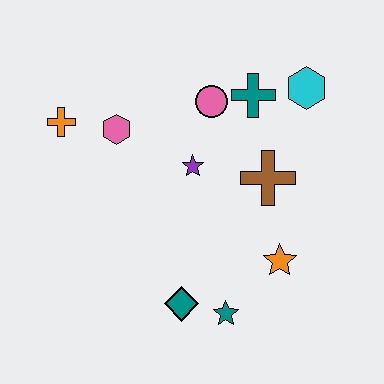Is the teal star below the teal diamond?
Yes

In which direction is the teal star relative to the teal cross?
The teal star is below the teal cross.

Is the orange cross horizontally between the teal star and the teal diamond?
No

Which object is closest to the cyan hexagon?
The teal cross is closest to the cyan hexagon.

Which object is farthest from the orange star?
The orange cross is farthest from the orange star.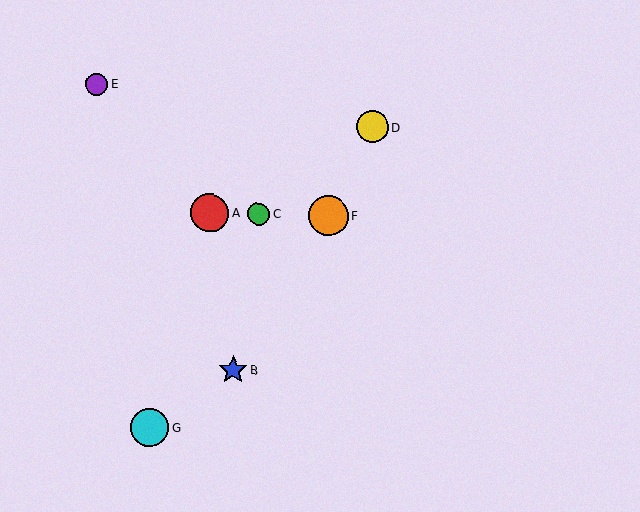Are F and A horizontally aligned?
Yes, both are at y≈216.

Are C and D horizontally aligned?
No, C is at y≈214 and D is at y≈127.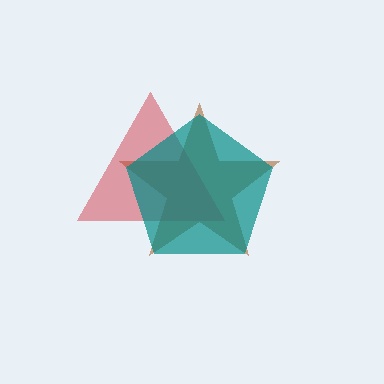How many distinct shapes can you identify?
There are 3 distinct shapes: a brown star, a red triangle, a teal pentagon.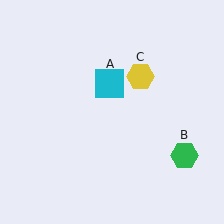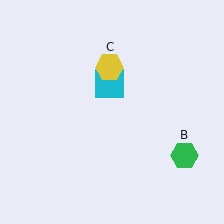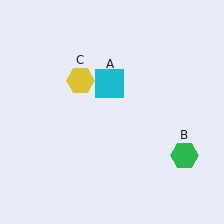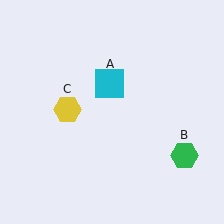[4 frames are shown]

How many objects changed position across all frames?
1 object changed position: yellow hexagon (object C).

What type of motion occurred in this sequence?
The yellow hexagon (object C) rotated counterclockwise around the center of the scene.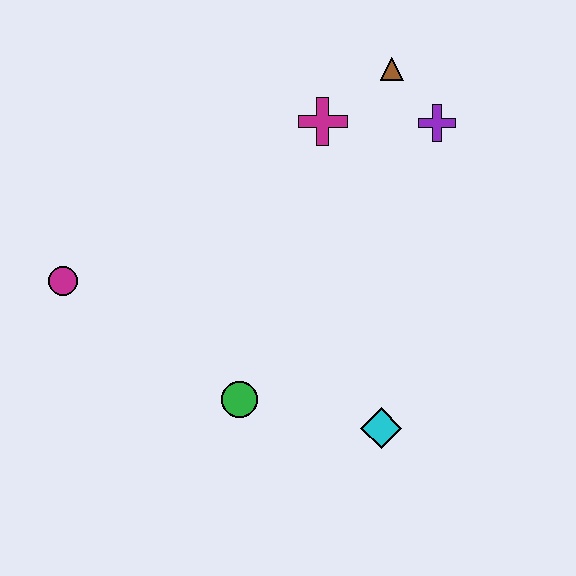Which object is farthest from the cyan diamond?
The brown triangle is farthest from the cyan diamond.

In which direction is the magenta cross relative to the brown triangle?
The magenta cross is to the left of the brown triangle.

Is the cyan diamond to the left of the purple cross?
Yes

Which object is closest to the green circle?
The cyan diamond is closest to the green circle.